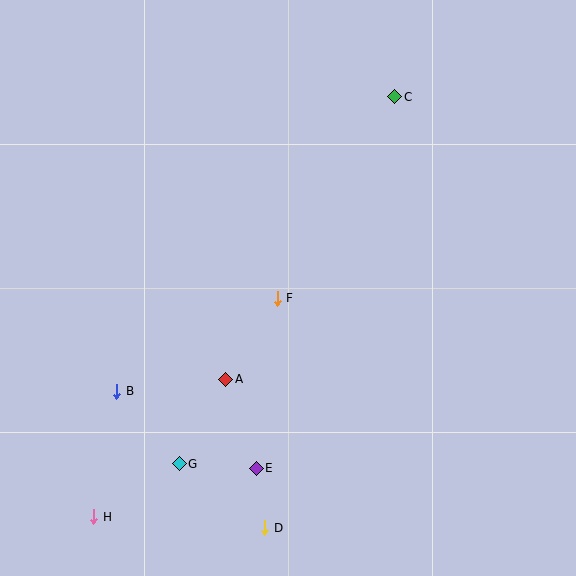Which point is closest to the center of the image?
Point F at (277, 298) is closest to the center.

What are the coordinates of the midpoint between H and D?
The midpoint between H and D is at (179, 522).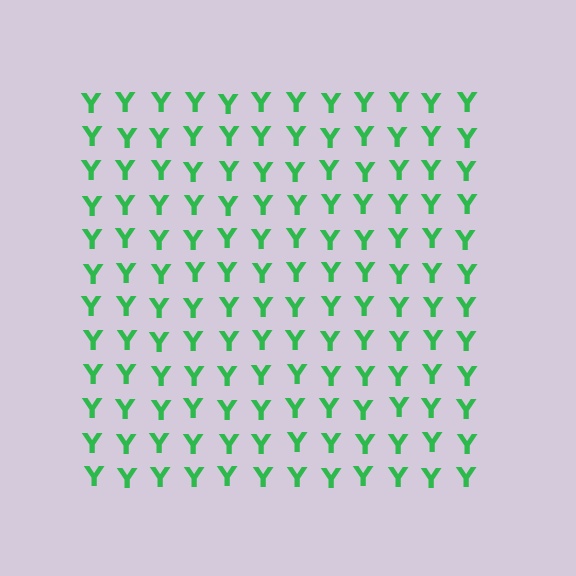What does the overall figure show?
The overall figure shows a square.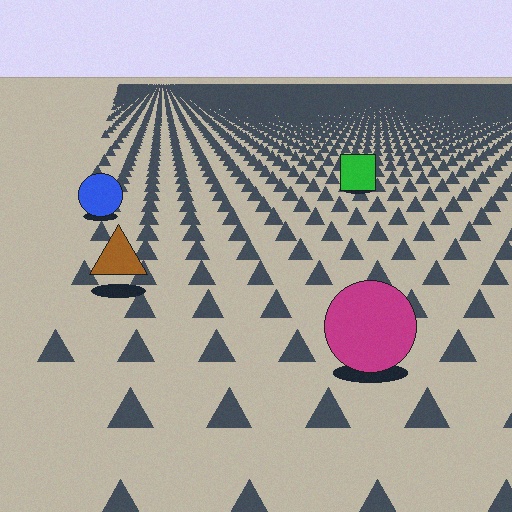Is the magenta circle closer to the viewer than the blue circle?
Yes. The magenta circle is closer — you can tell from the texture gradient: the ground texture is coarser near it.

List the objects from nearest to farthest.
From nearest to farthest: the magenta circle, the brown triangle, the blue circle, the green square.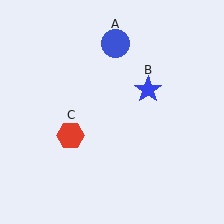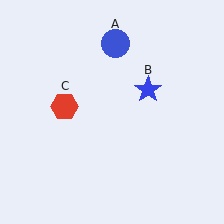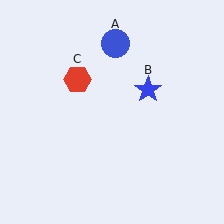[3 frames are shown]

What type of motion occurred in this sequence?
The red hexagon (object C) rotated clockwise around the center of the scene.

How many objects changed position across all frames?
1 object changed position: red hexagon (object C).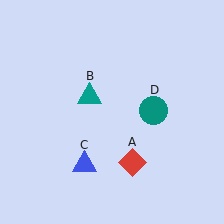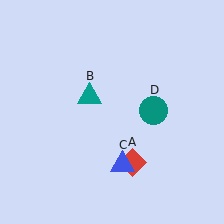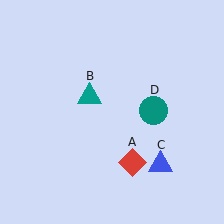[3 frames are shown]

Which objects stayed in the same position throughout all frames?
Red diamond (object A) and teal triangle (object B) and teal circle (object D) remained stationary.